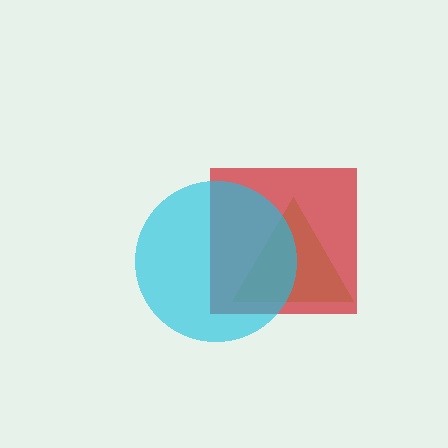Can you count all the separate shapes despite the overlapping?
Yes, there are 3 separate shapes.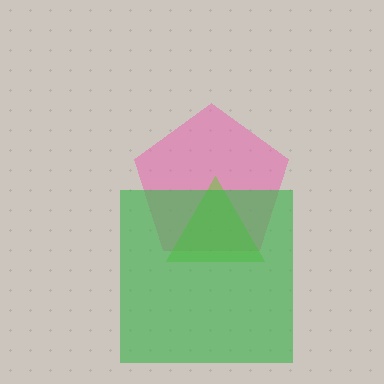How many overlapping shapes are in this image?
There are 3 overlapping shapes in the image.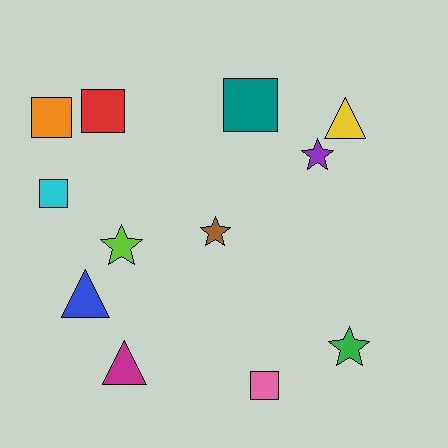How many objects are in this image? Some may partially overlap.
There are 12 objects.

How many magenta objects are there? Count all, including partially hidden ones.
There is 1 magenta object.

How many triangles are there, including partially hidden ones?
There are 3 triangles.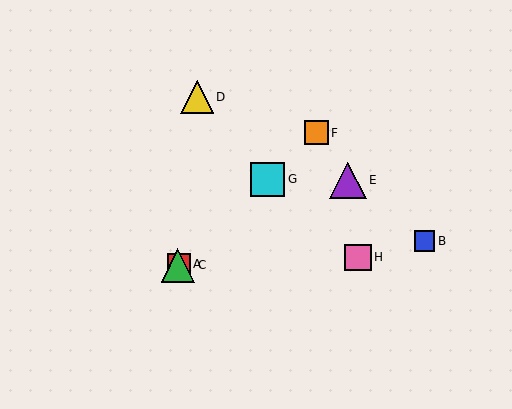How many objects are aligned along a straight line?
4 objects (A, C, F, G) are aligned along a straight line.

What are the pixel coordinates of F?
Object F is at (316, 133).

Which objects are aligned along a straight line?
Objects A, C, F, G are aligned along a straight line.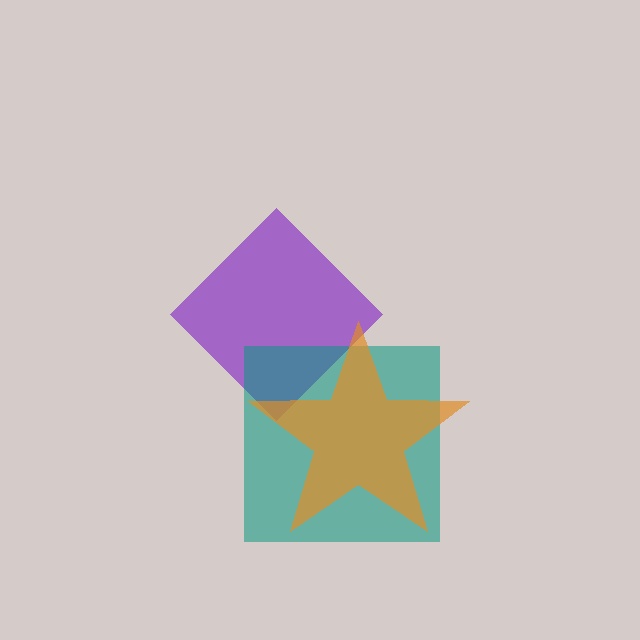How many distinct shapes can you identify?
There are 3 distinct shapes: a purple diamond, a teal square, an orange star.